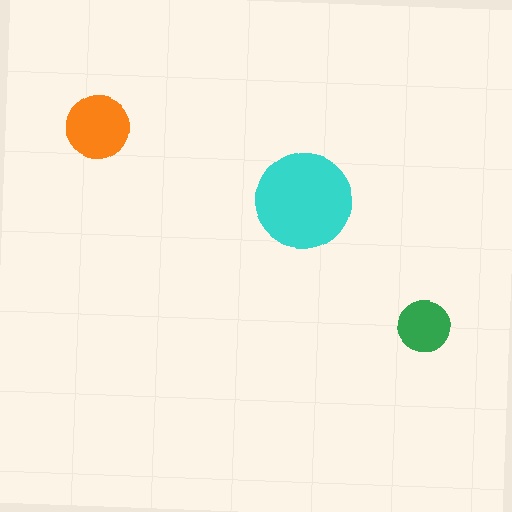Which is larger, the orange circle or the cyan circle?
The cyan one.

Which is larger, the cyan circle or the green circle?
The cyan one.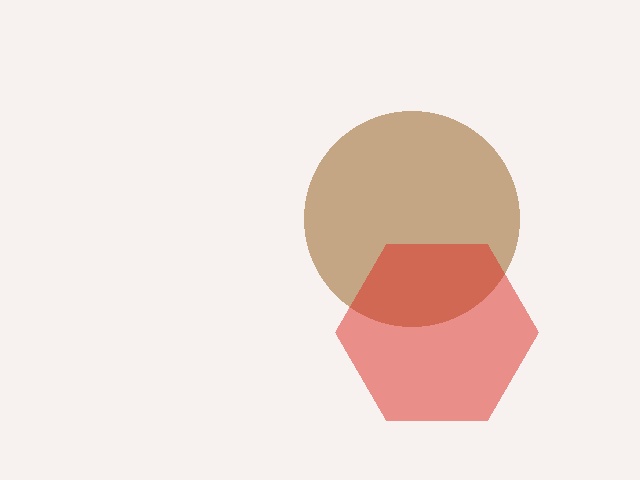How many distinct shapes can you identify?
There are 2 distinct shapes: a brown circle, a red hexagon.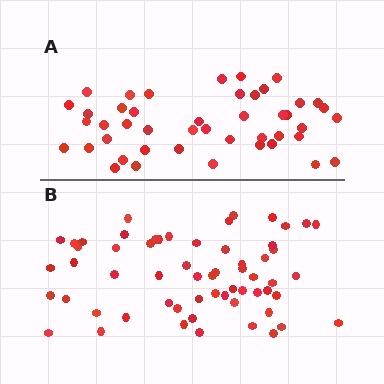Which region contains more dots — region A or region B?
Region B (the bottom region) has more dots.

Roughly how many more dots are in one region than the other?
Region B has approximately 15 more dots than region A.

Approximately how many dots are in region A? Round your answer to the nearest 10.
About 40 dots. (The exact count is 45, which rounds to 40.)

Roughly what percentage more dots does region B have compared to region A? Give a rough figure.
About 35% more.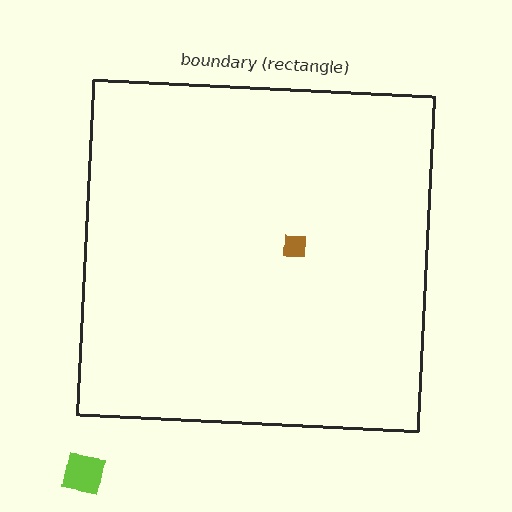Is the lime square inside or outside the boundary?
Outside.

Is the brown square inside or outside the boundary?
Inside.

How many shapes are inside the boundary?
1 inside, 1 outside.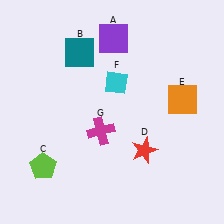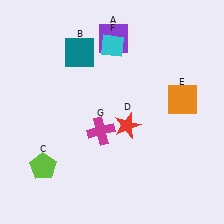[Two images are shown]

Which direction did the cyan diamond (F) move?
The cyan diamond (F) moved up.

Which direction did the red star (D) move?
The red star (D) moved up.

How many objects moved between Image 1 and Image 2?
2 objects moved between the two images.